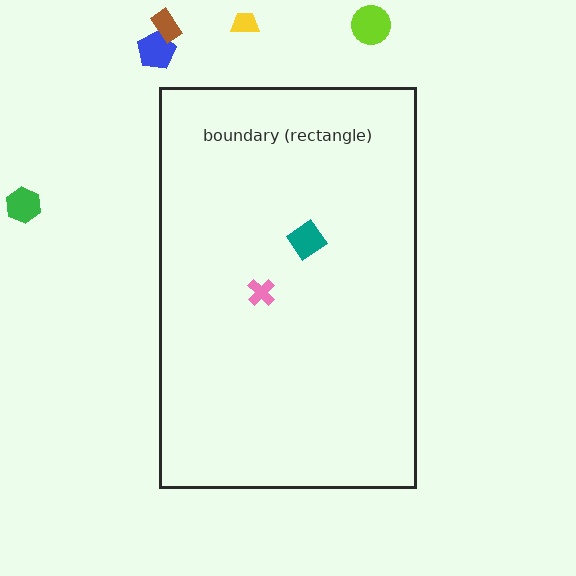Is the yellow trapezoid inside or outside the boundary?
Outside.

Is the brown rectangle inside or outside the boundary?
Outside.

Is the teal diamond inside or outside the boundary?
Inside.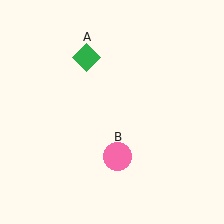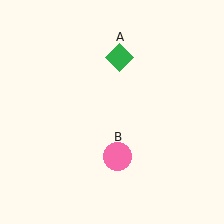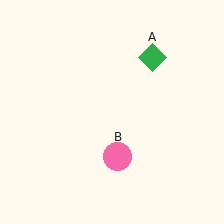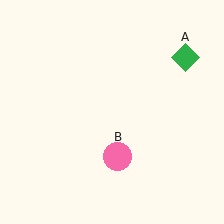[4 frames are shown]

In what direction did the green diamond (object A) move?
The green diamond (object A) moved right.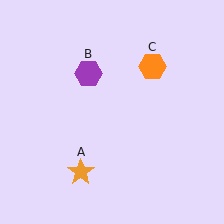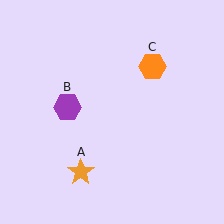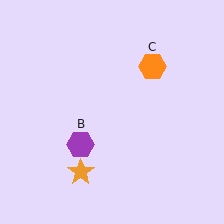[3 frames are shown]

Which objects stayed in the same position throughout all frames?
Orange star (object A) and orange hexagon (object C) remained stationary.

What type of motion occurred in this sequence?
The purple hexagon (object B) rotated counterclockwise around the center of the scene.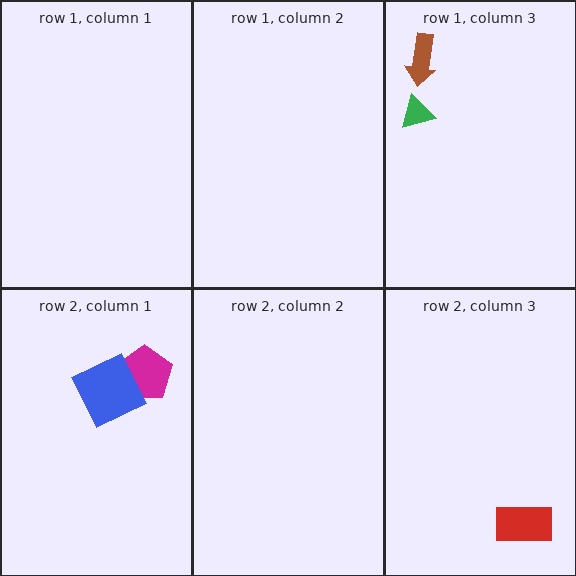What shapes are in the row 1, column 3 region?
The brown arrow, the green triangle.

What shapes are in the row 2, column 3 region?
The red rectangle.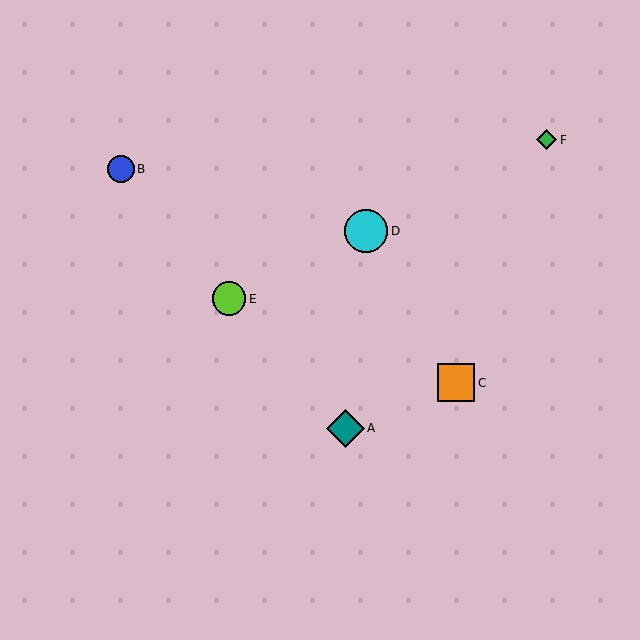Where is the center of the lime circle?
The center of the lime circle is at (229, 299).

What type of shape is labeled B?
Shape B is a blue circle.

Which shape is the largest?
The cyan circle (labeled D) is the largest.